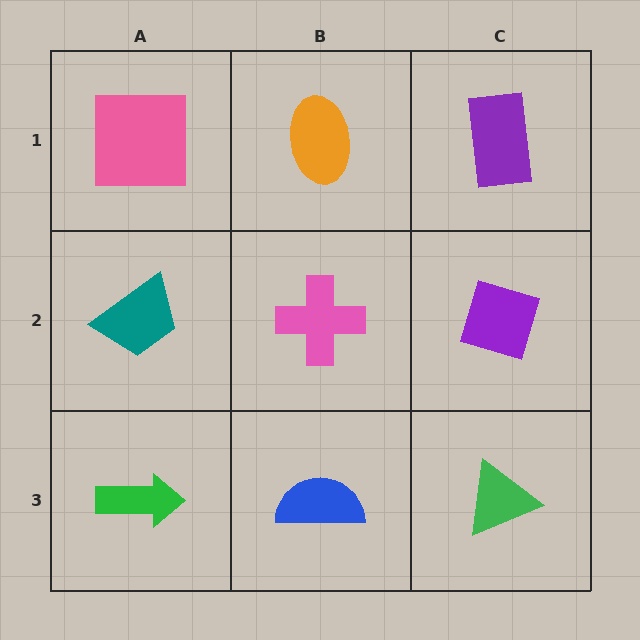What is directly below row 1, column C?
A purple diamond.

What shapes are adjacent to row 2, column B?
An orange ellipse (row 1, column B), a blue semicircle (row 3, column B), a teal trapezoid (row 2, column A), a purple diamond (row 2, column C).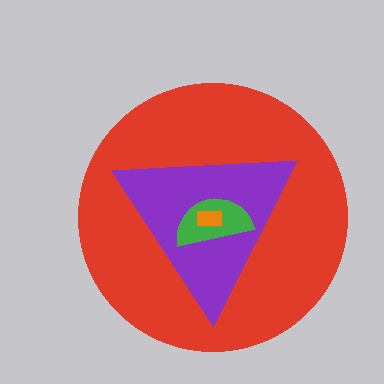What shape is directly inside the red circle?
The purple triangle.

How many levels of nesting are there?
4.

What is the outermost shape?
The red circle.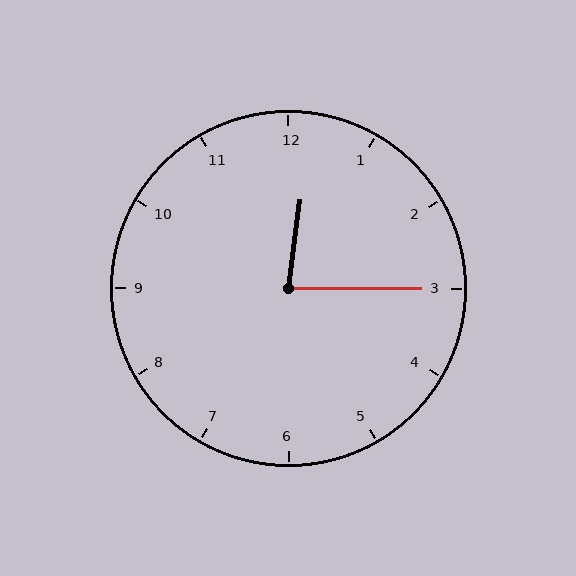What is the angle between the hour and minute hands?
Approximately 82 degrees.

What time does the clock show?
12:15.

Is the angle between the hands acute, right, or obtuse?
It is acute.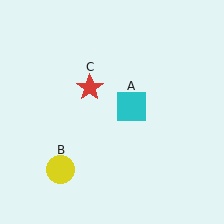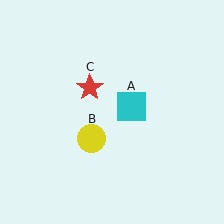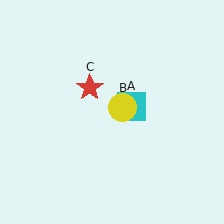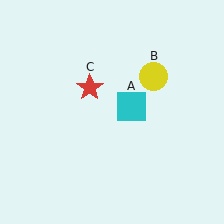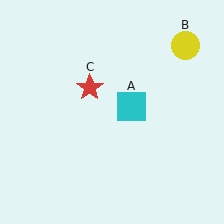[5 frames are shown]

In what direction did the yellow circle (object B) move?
The yellow circle (object B) moved up and to the right.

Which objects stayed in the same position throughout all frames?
Cyan square (object A) and red star (object C) remained stationary.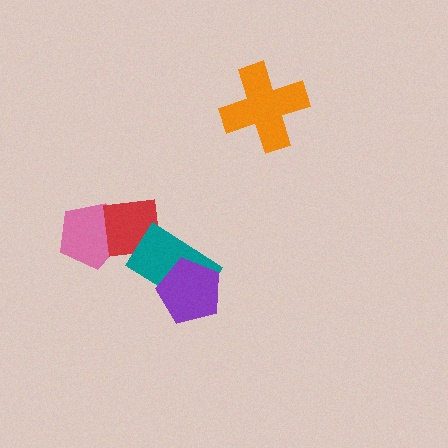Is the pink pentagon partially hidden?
Yes, it is partially covered by another shape.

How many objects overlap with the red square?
2 objects overlap with the red square.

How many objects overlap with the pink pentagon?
1 object overlaps with the pink pentagon.